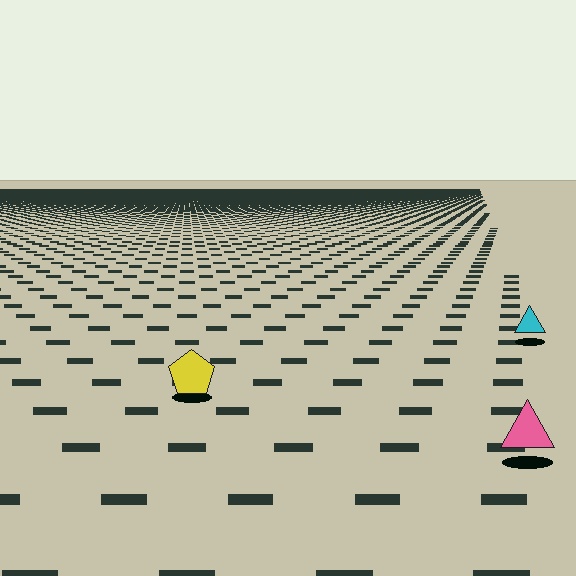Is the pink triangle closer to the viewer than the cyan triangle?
Yes. The pink triangle is closer — you can tell from the texture gradient: the ground texture is coarser near it.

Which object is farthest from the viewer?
The cyan triangle is farthest from the viewer. It appears smaller and the ground texture around it is denser.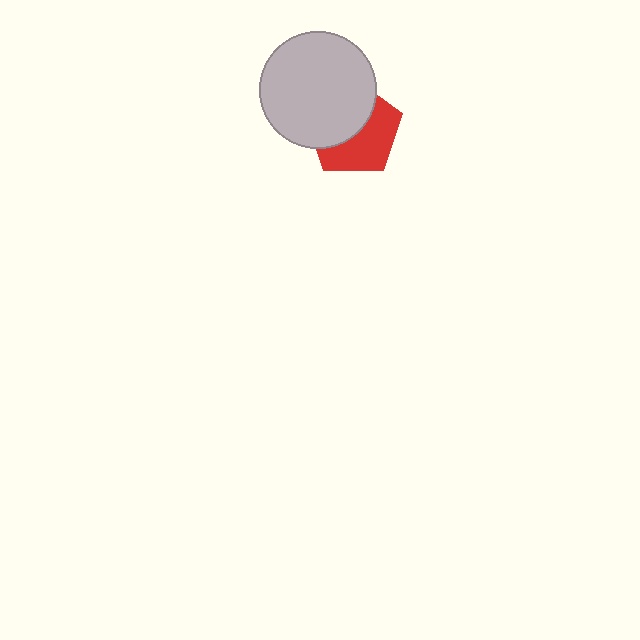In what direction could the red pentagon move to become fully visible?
The red pentagon could move toward the lower-right. That would shift it out from behind the light gray circle entirely.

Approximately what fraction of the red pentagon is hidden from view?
Roughly 50% of the red pentagon is hidden behind the light gray circle.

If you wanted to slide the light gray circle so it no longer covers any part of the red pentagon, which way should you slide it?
Slide it toward the upper-left — that is the most direct way to separate the two shapes.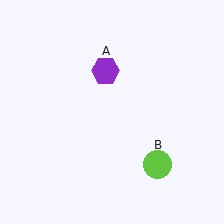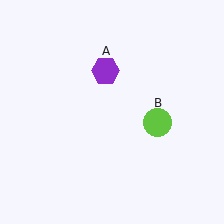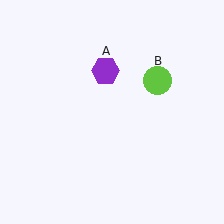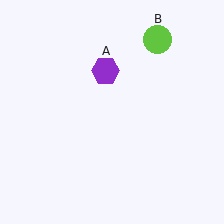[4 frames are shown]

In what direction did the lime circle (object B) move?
The lime circle (object B) moved up.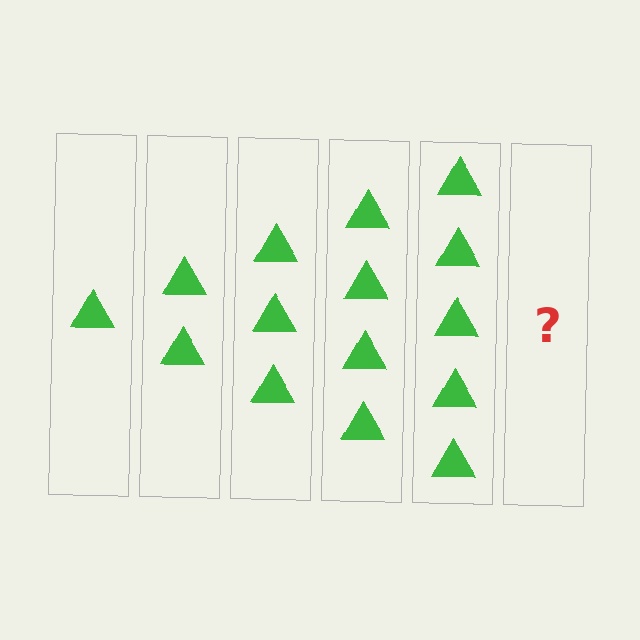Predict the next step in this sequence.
The next step is 6 triangles.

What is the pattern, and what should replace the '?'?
The pattern is that each step adds one more triangle. The '?' should be 6 triangles.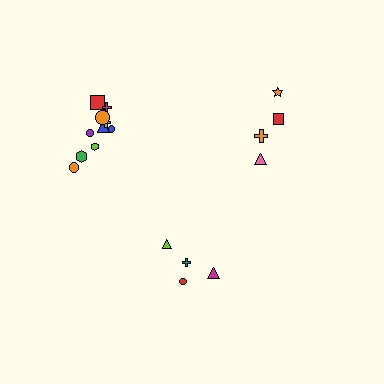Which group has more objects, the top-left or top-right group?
The top-left group.